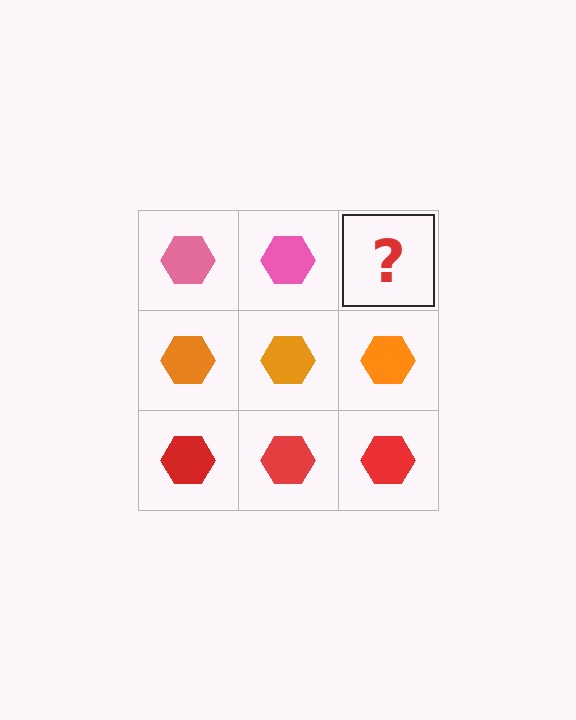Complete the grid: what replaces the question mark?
The question mark should be replaced with a pink hexagon.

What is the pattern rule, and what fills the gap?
The rule is that each row has a consistent color. The gap should be filled with a pink hexagon.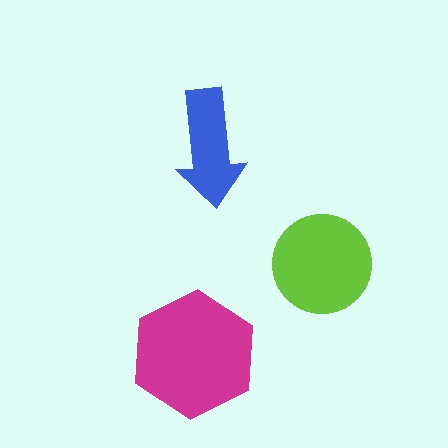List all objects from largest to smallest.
The magenta hexagon, the lime circle, the blue arrow.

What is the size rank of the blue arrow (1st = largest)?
3rd.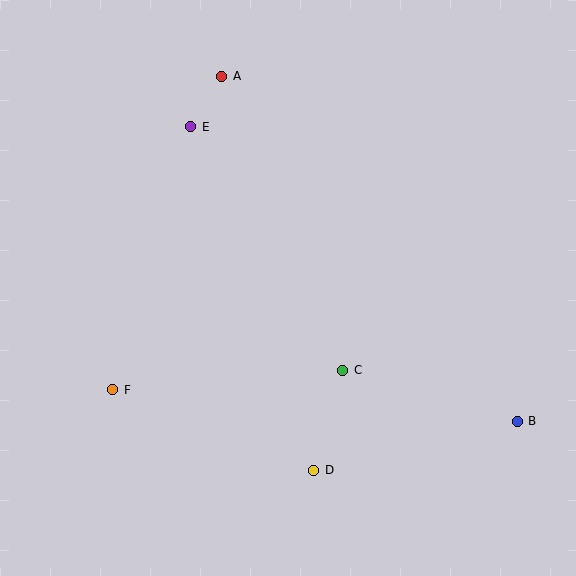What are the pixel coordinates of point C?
Point C is at (343, 370).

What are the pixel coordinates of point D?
Point D is at (314, 470).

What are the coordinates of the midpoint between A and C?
The midpoint between A and C is at (282, 223).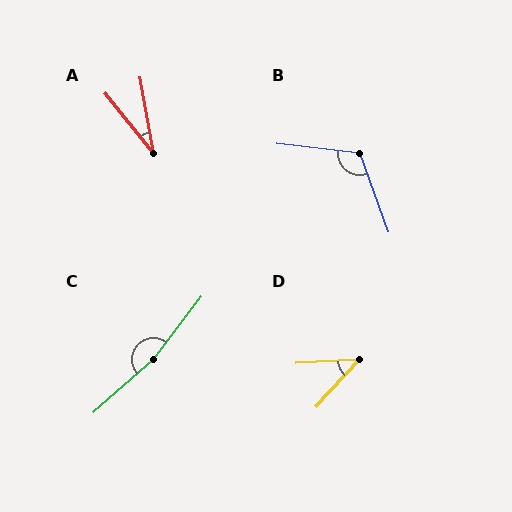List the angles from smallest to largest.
A (28°), D (45°), B (117°), C (169°).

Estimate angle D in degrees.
Approximately 45 degrees.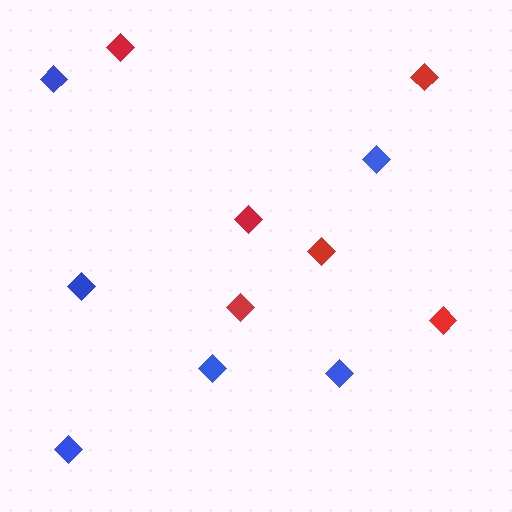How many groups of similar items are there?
There are 2 groups: one group of red diamonds (6) and one group of blue diamonds (6).